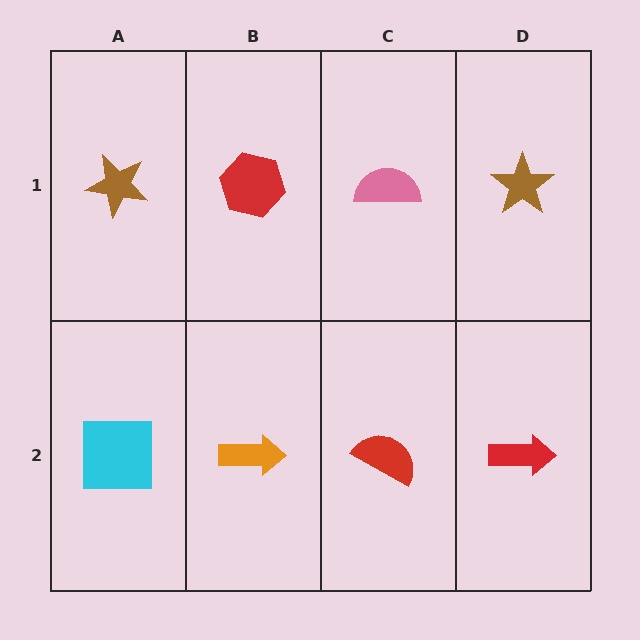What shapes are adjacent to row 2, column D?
A brown star (row 1, column D), a red semicircle (row 2, column C).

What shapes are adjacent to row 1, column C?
A red semicircle (row 2, column C), a red hexagon (row 1, column B), a brown star (row 1, column D).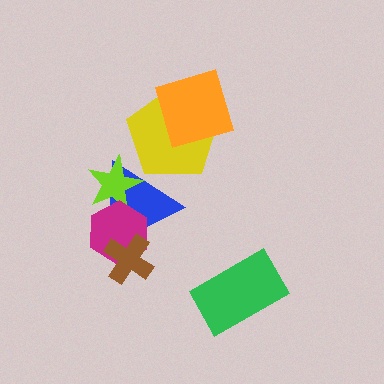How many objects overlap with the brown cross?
2 objects overlap with the brown cross.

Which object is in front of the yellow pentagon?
The orange square is in front of the yellow pentagon.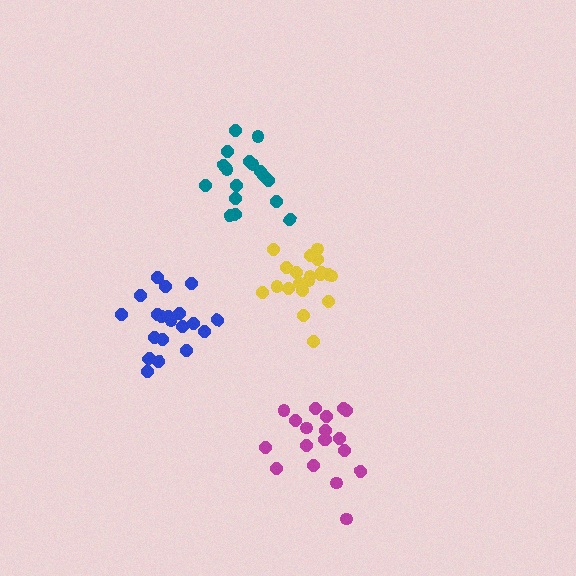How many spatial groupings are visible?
There are 4 spatial groupings.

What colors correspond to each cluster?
The clusters are colored: yellow, magenta, teal, blue.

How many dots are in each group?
Group 1: 20 dots, Group 2: 19 dots, Group 3: 17 dots, Group 4: 20 dots (76 total).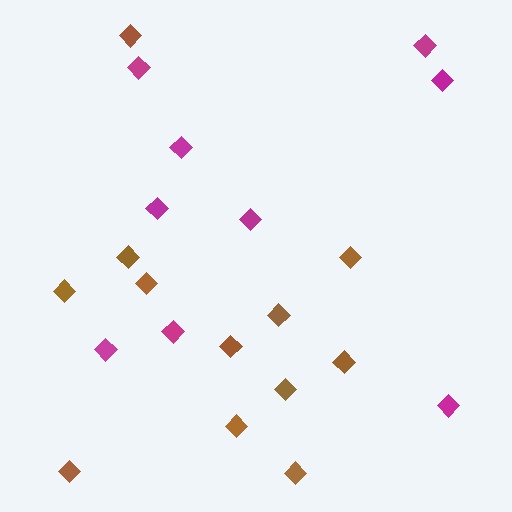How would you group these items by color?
There are 2 groups: one group of magenta diamonds (9) and one group of brown diamonds (12).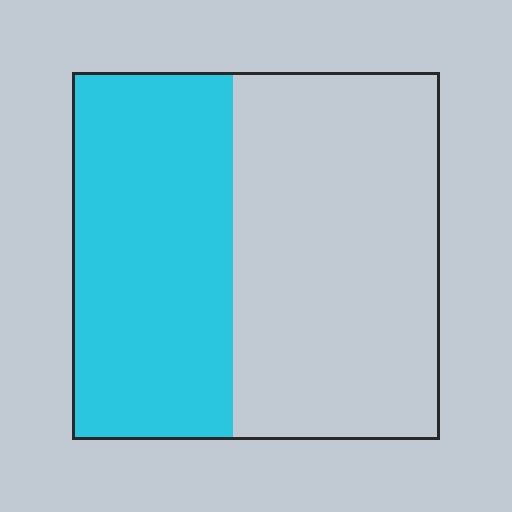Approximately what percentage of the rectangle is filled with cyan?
Approximately 45%.